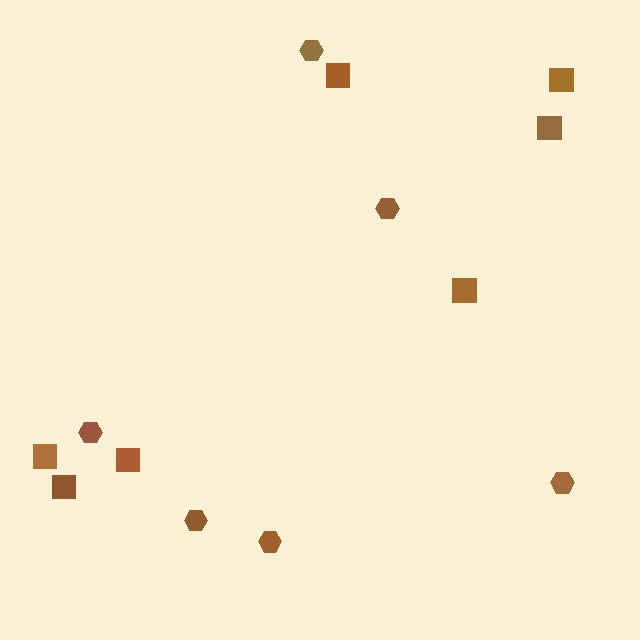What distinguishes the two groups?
There are 2 groups: one group of hexagons (6) and one group of squares (7).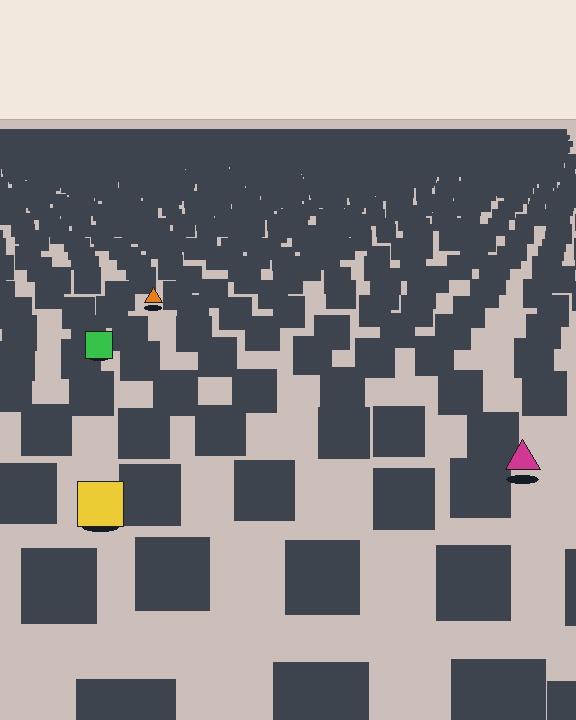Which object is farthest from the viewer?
The orange triangle is farthest from the viewer. It appears smaller and the ground texture around it is denser.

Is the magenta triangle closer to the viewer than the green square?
Yes. The magenta triangle is closer — you can tell from the texture gradient: the ground texture is coarser near it.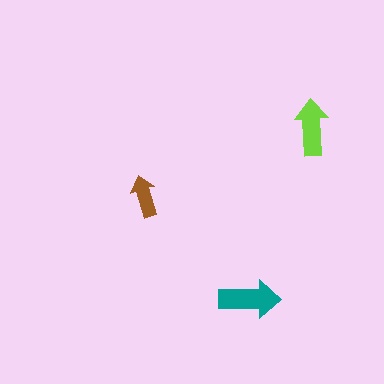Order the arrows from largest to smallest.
the teal one, the lime one, the brown one.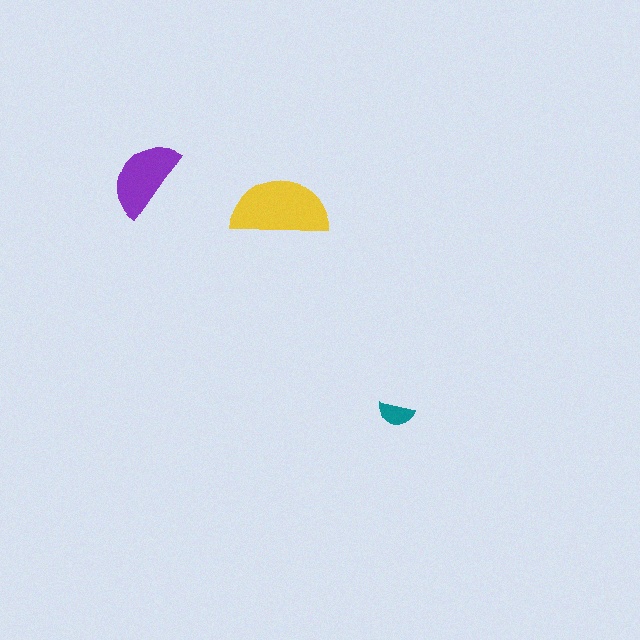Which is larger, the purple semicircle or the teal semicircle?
The purple one.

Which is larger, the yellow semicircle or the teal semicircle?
The yellow one.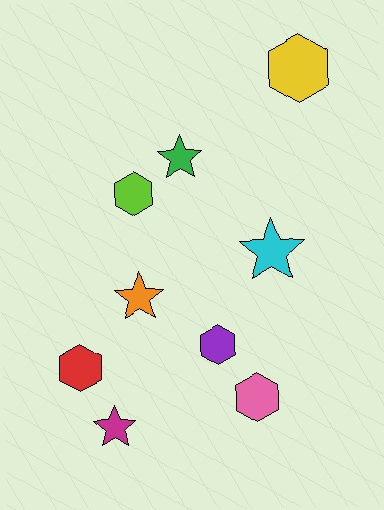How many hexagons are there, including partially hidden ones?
There are 5 hexagons.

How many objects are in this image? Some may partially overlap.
There are 9 objects.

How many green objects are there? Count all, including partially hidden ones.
There is 1 green object.